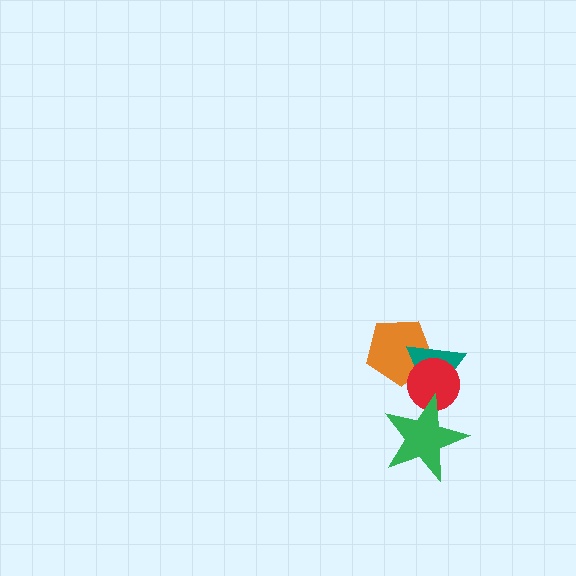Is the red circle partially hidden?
Yes, it is partially covered by another shape.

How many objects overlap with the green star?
2 objects overlap with the green star.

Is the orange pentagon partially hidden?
Yes, it is partially covered by another shape.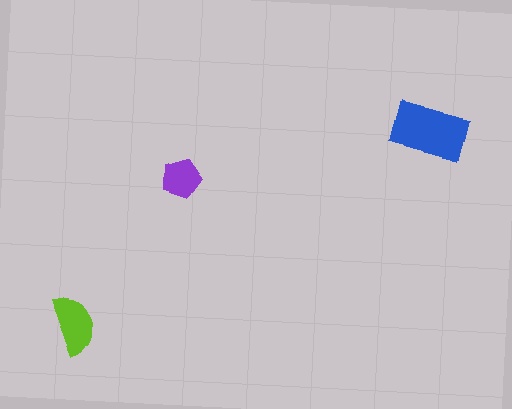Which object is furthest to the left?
The lime semicircle is leftmost.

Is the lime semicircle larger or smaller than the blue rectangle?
Smaller.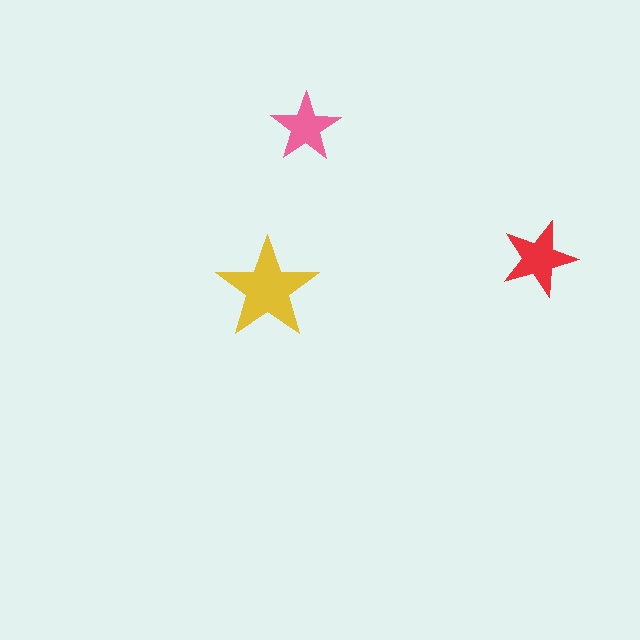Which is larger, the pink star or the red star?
The red one.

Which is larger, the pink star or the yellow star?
The yellow one.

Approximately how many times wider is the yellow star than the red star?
About 1.5 times wider.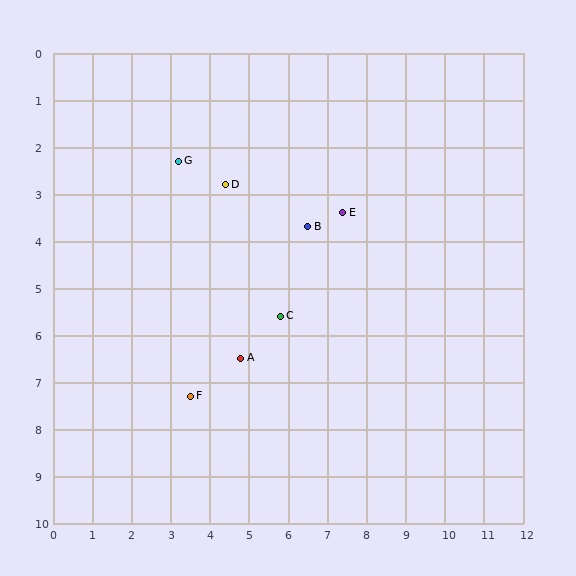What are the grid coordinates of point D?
Point D is at approximately (4.4, 2.8).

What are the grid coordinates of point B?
Point B is at approximately (6.5, 3.7).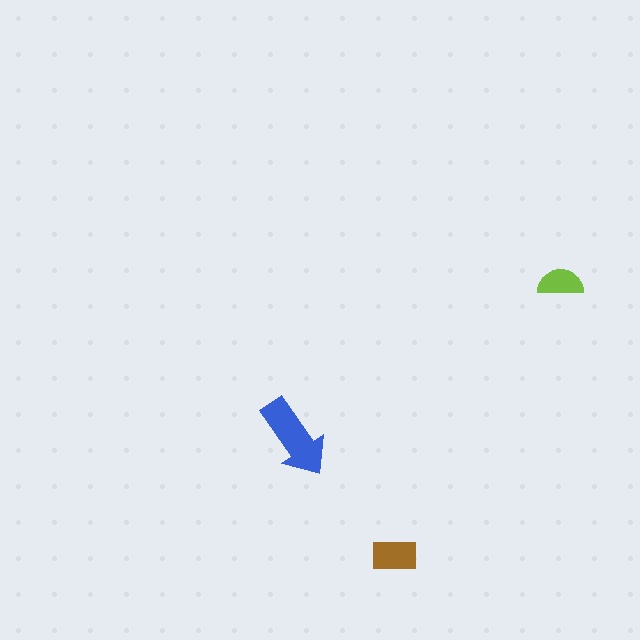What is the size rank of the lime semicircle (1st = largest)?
3rd.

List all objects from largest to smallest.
The blue arrow, the brown rectangle, the lime semicircle.